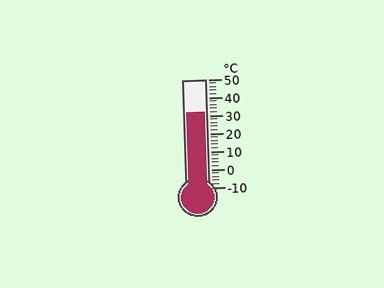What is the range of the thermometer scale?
The thermometer scale ranges from -10°C to 50°C.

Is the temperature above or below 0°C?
The temperature is above 0°C.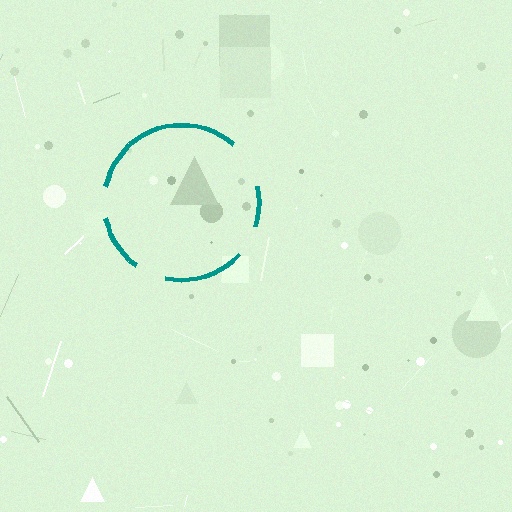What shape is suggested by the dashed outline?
The dashed outline suggests a circle.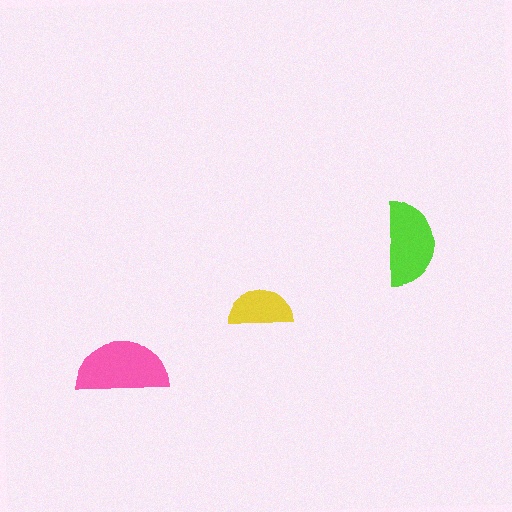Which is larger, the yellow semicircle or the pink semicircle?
The pink one.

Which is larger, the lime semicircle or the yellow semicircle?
The lime one.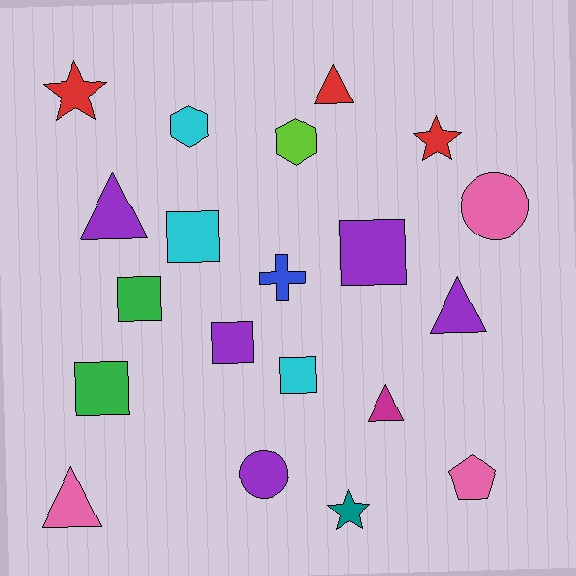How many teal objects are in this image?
There is 1 teal object.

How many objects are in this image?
There are 20 objects.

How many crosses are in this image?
There is 1 cross.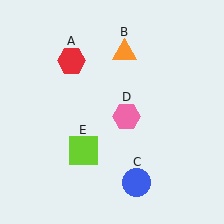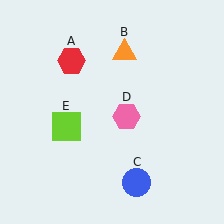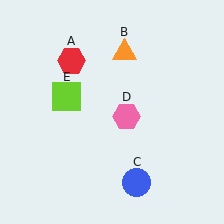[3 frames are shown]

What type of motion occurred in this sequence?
The lime square (object E) rotated clockwise around the center of the scene.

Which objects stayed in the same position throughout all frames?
Red hexagon (object A) and orange triangle (object B) and blue circle (object C) and pink hexagon (object D) remained stationary.